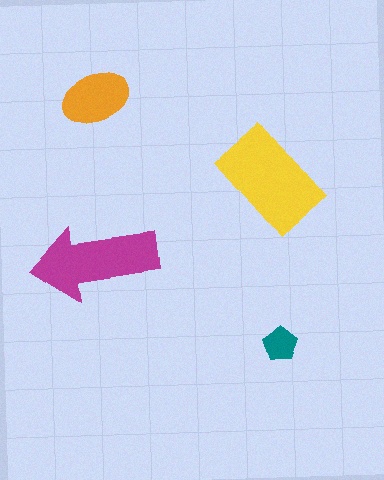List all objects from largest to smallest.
The yellow rectangle, the magenta arrow, the orange ellipse, the teal pentagon.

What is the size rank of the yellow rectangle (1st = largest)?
1st.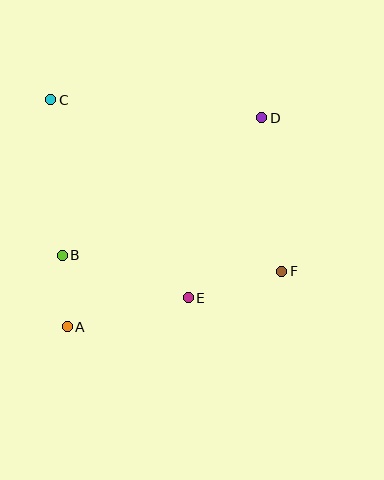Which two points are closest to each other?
Points A and B are closest to each other.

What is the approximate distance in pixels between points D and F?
The distance between D and F is approximately 155 pixels.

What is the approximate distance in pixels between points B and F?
The distance between B and F is approximately 220 pixels.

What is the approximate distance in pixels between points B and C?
The distance between B and C is approximately 156 pixels.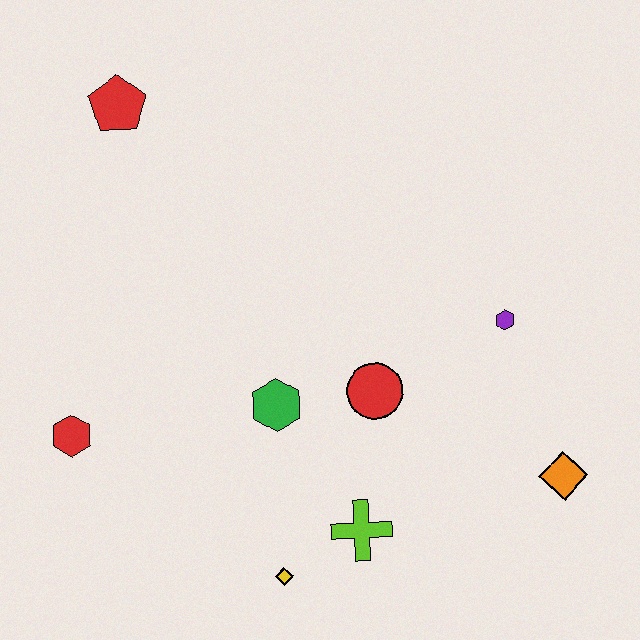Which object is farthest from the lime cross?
The red pentagon is farthest from the lime cross.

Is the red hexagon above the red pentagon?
No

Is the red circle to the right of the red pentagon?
Yes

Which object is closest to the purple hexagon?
The red circle is closest to the purple hexagon.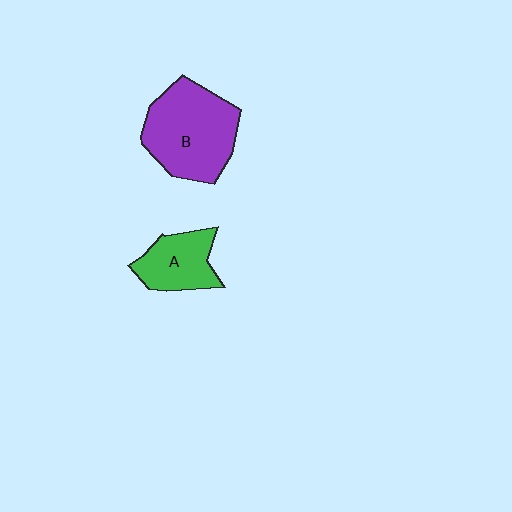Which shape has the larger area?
Shape B (purple).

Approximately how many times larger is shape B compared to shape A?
Approximately 1.8 times.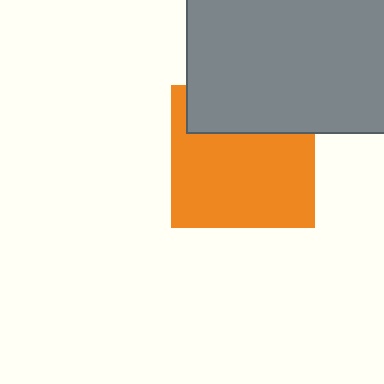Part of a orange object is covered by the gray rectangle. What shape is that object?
It is a square.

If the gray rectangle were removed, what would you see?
You would see the complete orange square.